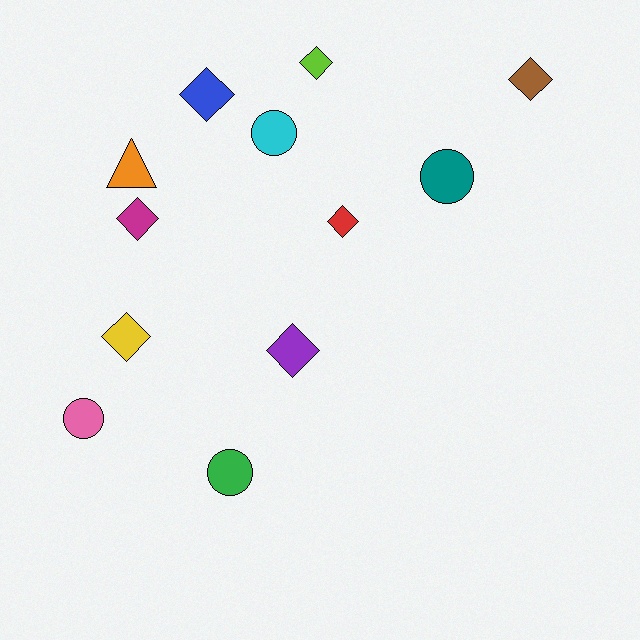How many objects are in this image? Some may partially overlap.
There are 12 objects.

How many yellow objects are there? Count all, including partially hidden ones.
There is 1 yellow object.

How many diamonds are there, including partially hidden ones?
There are 7 diamonds.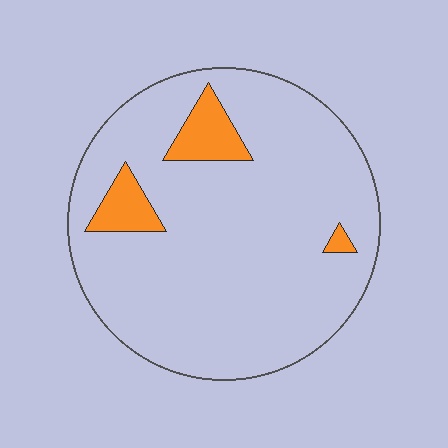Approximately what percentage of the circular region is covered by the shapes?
Approximately 10%.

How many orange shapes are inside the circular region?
3.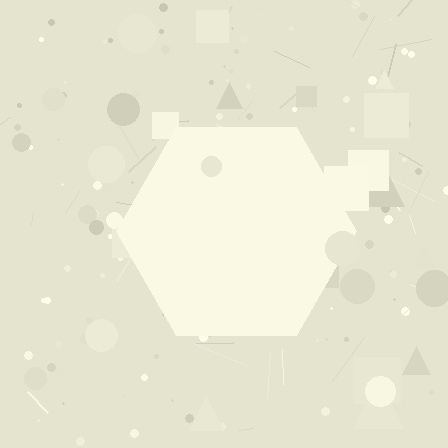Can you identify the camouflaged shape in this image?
The camouflaged shape is a hexagon.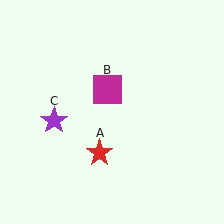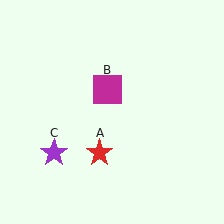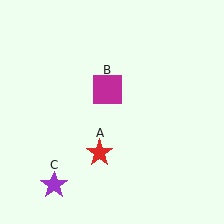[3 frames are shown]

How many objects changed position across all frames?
1 object changed position: purple star (object C).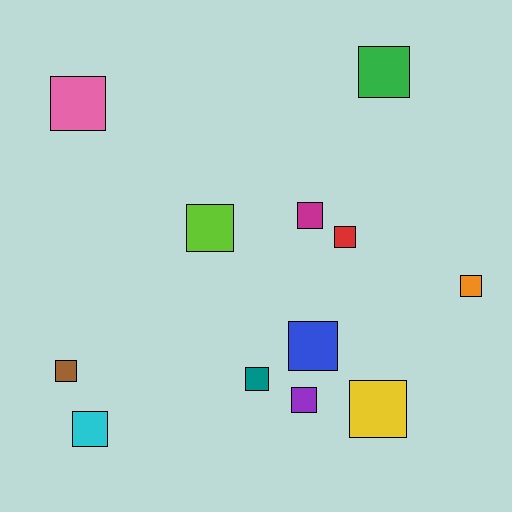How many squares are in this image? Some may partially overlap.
There are 12 squares.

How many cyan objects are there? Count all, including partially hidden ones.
There is 1 cyan object.